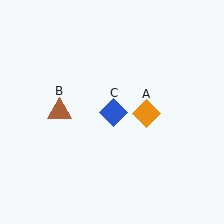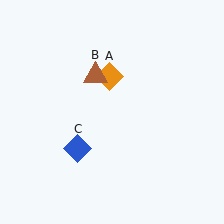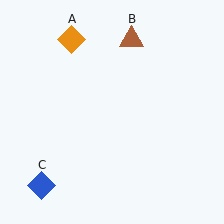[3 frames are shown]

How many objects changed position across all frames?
3 objects changed position: orange diamond (object A), brown triangle (object B), blue diamond (object C).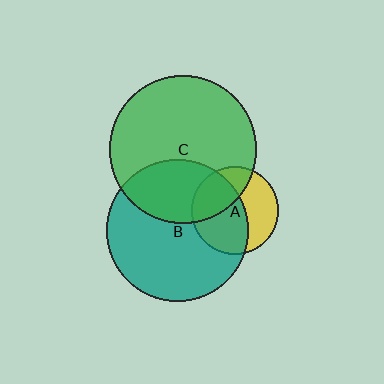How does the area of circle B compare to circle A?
Approximately 2.7 times.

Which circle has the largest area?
Circle C (green).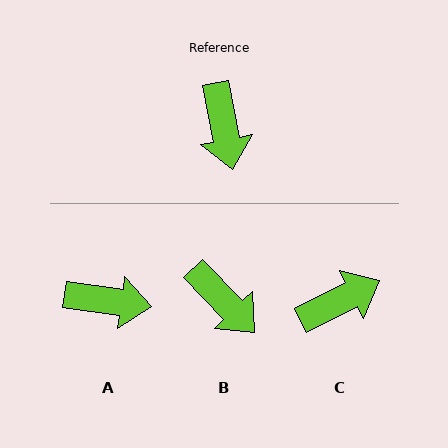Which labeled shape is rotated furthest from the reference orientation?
C, about 106 degrees away.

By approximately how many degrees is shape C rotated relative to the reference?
Approximately 106 degrees counter-clockwise.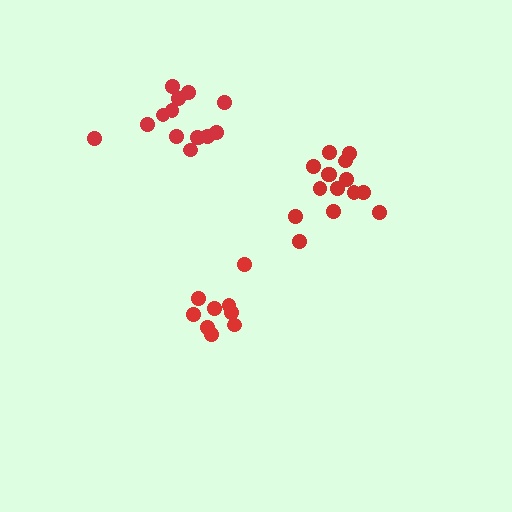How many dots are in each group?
Group 1: 10 dots, Group 2: 15 dots, Group 3: 14 dots (39 total).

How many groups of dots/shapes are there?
There are 3 groups.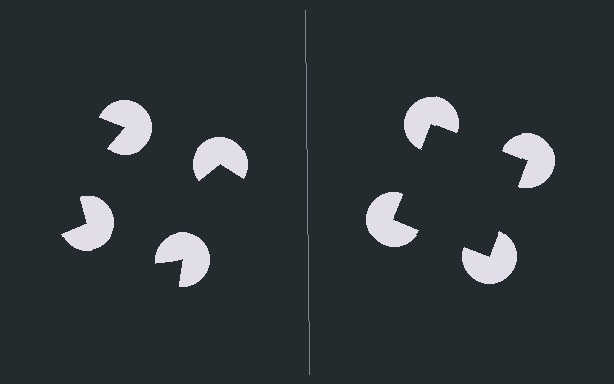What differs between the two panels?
The pac-man discs are positioned identically on both sides; only the wedge orientations differ. On the right they align to a square; on the left they are misaligned.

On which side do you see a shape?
An illusory square appears on the right side. On the left side the wedge cuts are rotated, so no coherent shape forms.